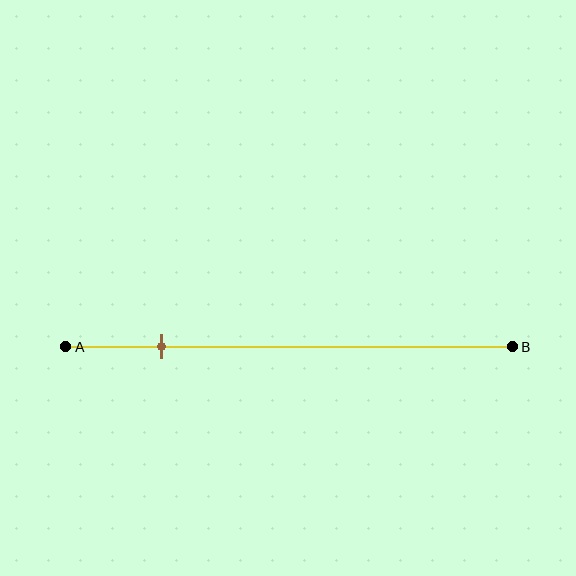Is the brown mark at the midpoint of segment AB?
No, the mark is at about 20% from A, not at the 50% midpoint.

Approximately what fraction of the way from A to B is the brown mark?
The brown mark is approximately 20% of the way from A to B.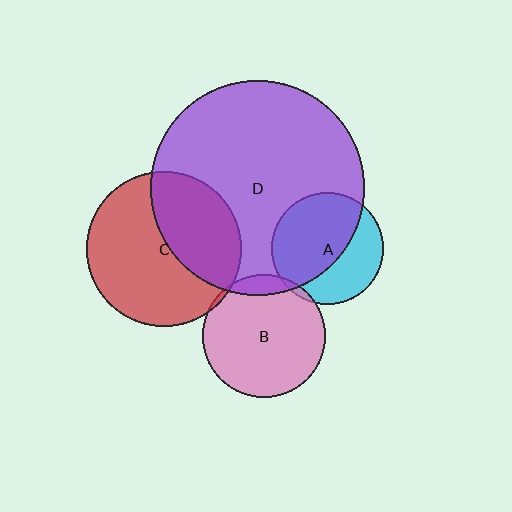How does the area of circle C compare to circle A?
Approximately 1.9 times.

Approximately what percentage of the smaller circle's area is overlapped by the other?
Approximately 5%.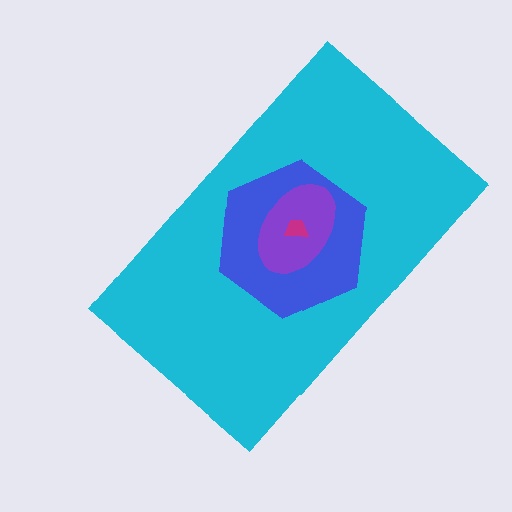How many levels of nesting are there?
4.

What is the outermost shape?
The cyan rectangle.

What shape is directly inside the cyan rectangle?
The blue hexagon.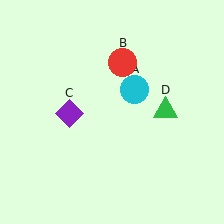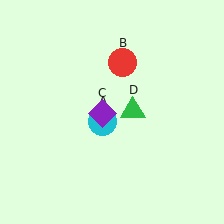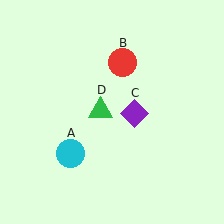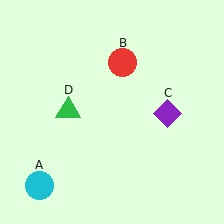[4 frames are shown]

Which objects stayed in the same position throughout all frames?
Red circle (object B) remained stationary.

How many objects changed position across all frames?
3 objects changed position: cyan circle (object A), purple diamond (object C), green triangle (object D).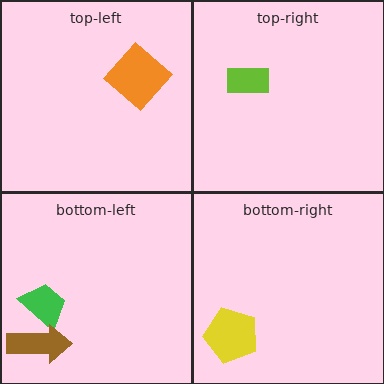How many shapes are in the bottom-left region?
2.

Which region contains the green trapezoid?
The bottom-left region.